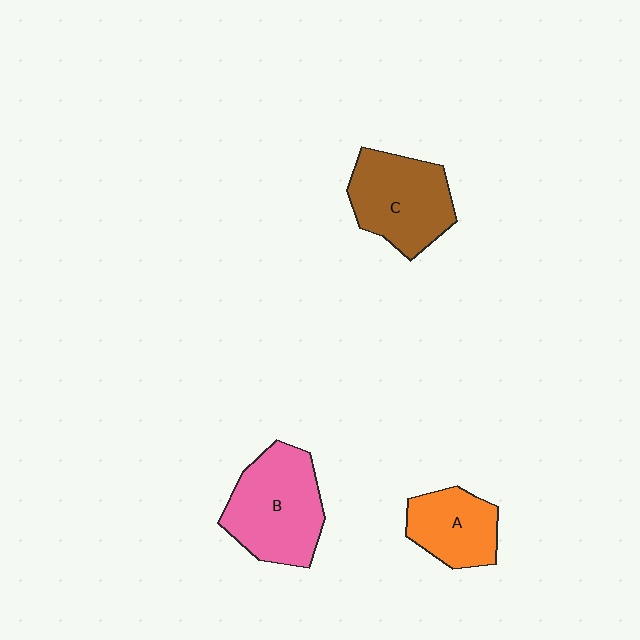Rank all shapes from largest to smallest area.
From largest to smallest: B (pink), C (brown), A (orange).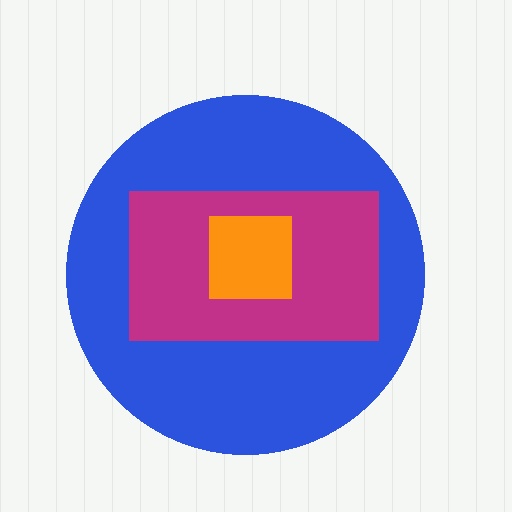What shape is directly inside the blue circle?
The magenta rectangle.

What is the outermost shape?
The blue circle.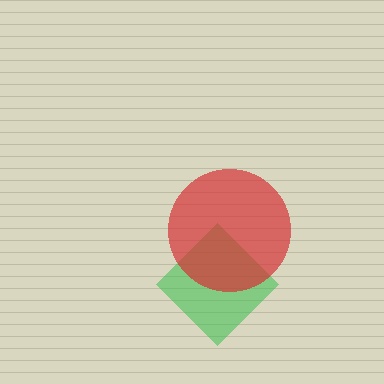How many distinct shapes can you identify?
There are 2 distinct shapes: a green diamond, a red circle.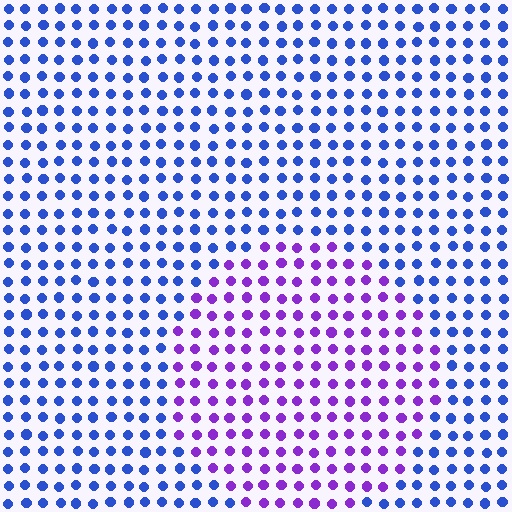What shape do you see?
I see a circle.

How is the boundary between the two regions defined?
The boundary is defined purely by a slight shift in hue (about 49 degrees). Spacing, size, and orientation are identical on both sides.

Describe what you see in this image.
The image is filled with small blue elements in a uniform arrangement. A circle-shaped region is visible where the elements are tinted to a slightly different hue, forming a subtle color boundary.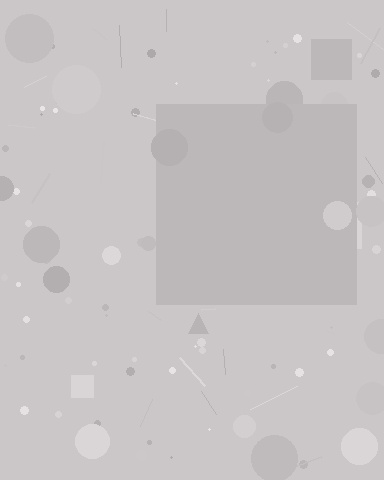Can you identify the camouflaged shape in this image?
The camouflaged shape is a square.